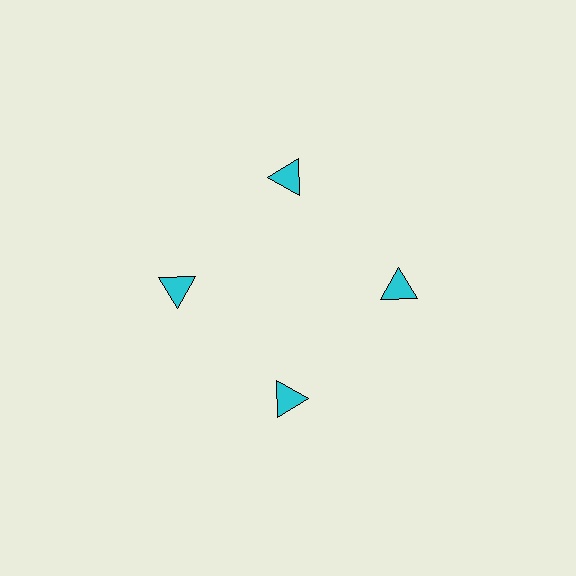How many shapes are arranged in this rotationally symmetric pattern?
There are 4 shapes, arranged in 4 groups of 1.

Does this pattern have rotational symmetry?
Yes, this pattern has 4-fold rotational symmetry. It looks the same after rotating 90 degrees around the center.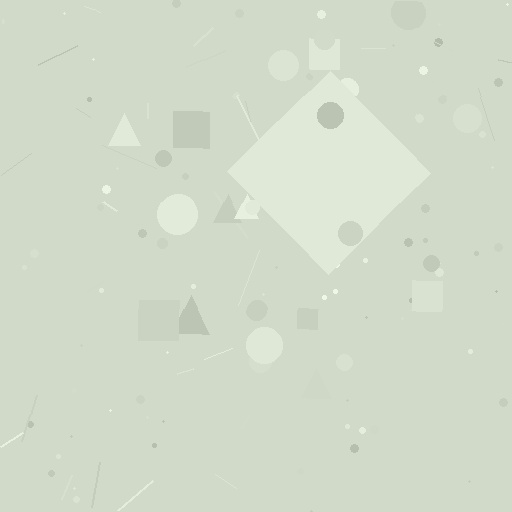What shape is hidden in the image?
A diamond is hidden in the image.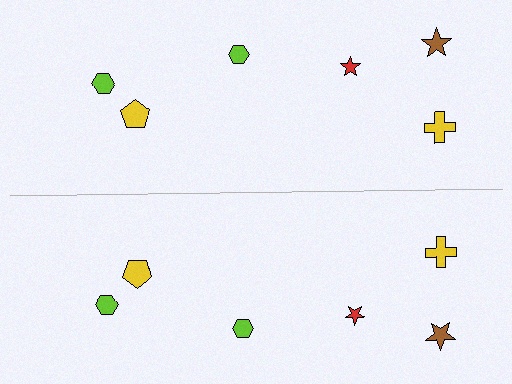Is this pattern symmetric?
Yes, this pattern has bilateral (reflection) symmetry.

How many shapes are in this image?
There are 12 shapes in this image.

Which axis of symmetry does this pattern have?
The pattern has a horizontal axis of symmetry running through the center of the image.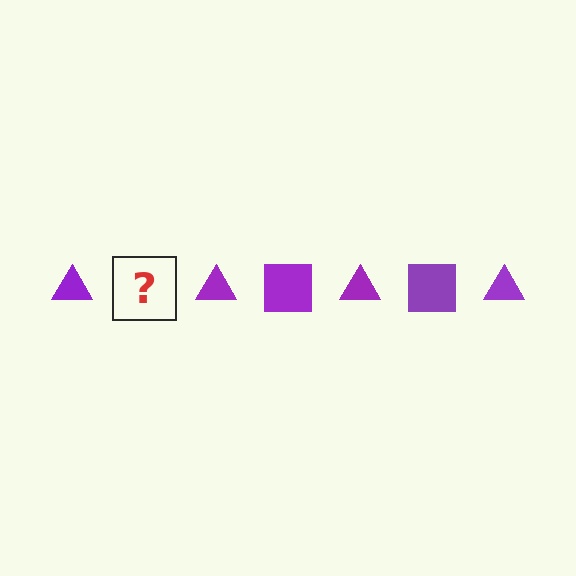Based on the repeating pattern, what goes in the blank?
The blank should be a purple square.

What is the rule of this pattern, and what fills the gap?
The rule is that the pattern cycles through triangle, square shapes in purple. The gap should be filled with a purple square.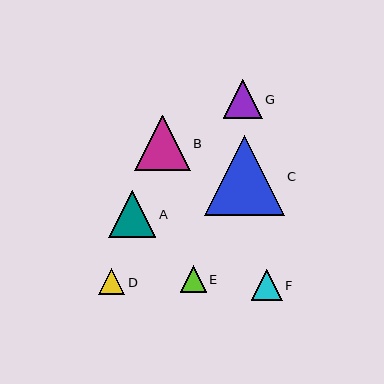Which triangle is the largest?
Triangle C is the largest with a size of approximately 80 pixels.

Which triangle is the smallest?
Triangle E is the smallest with a size of approximately 26 pixels.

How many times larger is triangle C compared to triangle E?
Triangle C is approximately 3.1 times the size of triangle E.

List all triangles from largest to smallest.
From largest to smallest: C, B, A, G, F, D, E.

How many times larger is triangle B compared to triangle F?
Triangle B is approximately 1.8 times the size of triangle F.